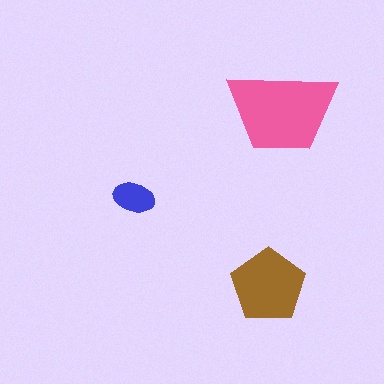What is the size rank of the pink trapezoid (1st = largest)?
1st.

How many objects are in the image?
There are 3 objects in the image.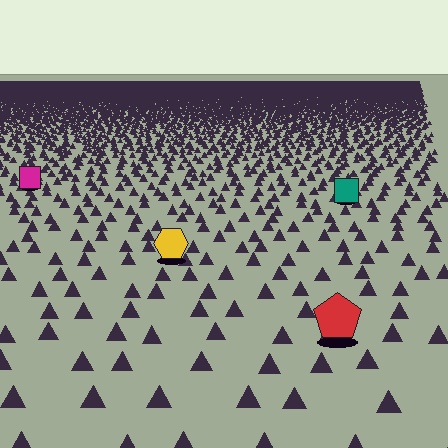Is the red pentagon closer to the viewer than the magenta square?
Yes. The red pentagon is closer — you can tell from the texture gradient: the ground texture is coarser near it.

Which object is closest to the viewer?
The red pentagon is closest. The texture marks near it are larger and more spread out.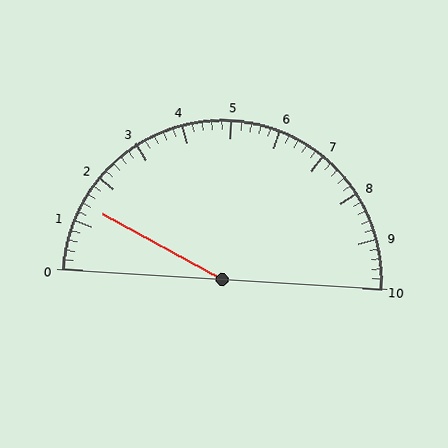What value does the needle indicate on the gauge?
The needle indicates approximately 1.4.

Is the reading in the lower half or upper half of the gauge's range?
The reading is in the lower half of the range (0 to 10).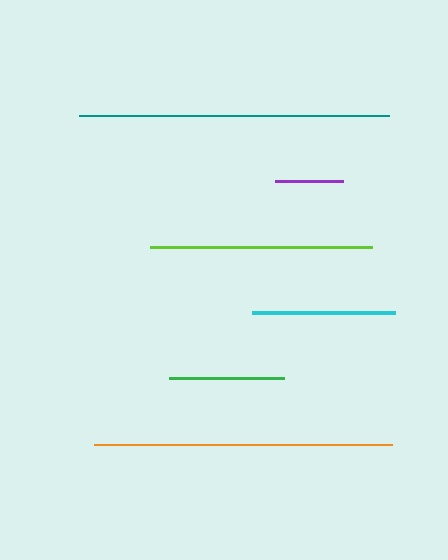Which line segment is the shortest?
The purple line is the shortest at approximately 68 pixels.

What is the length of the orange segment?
The orange segment is approximately 298 pixels long.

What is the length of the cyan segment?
The cyan segment is approximately 142 pixels long.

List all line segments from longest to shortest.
From longest to shortest: teal, orange, lime, cyan, green, purple.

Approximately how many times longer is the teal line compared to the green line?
The teal line is approximately 2.7 times the length of the green line.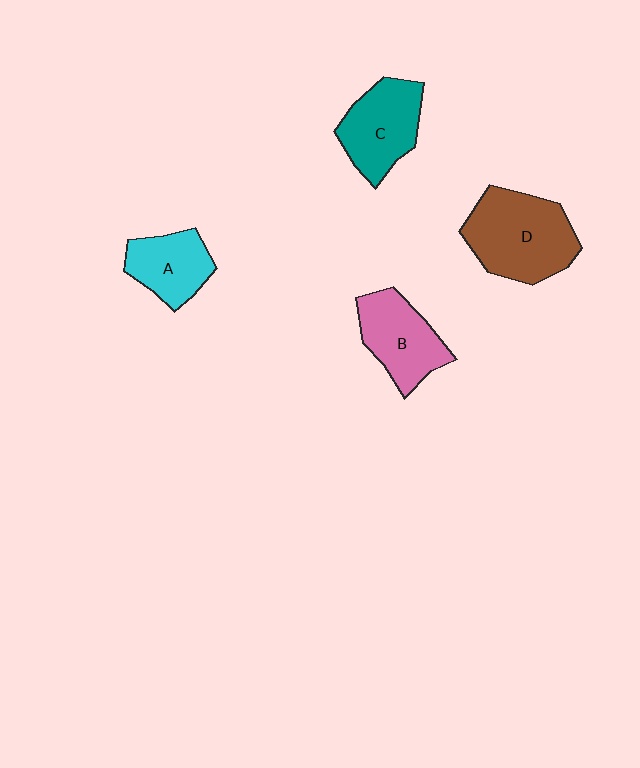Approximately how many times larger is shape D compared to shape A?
Approximately 1.7 times.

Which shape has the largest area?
Shape D (brown).